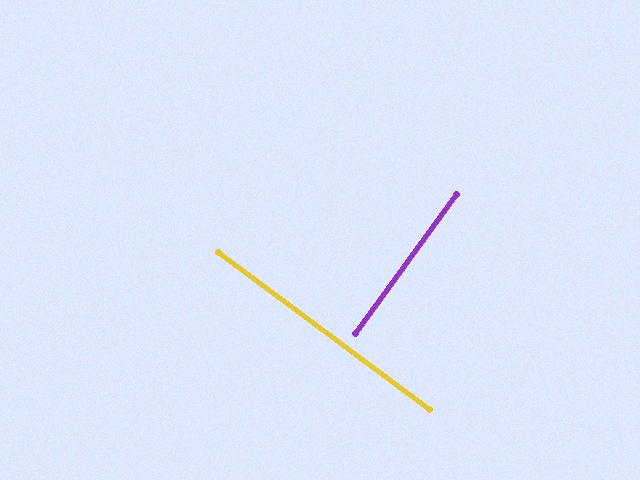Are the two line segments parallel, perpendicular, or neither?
Perpendicular — they meet at approximately 89°.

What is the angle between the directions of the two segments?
Approximately 89 degrees.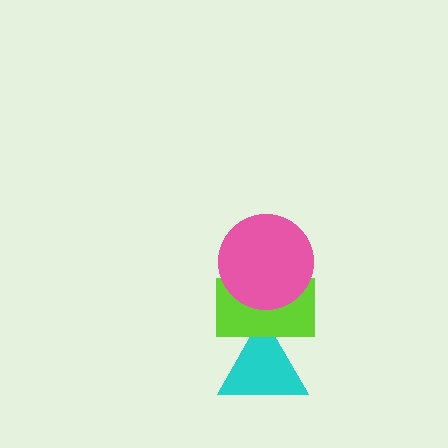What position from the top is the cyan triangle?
The cyan triangle is 3rd from the top.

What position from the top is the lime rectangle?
The lime rectangle is 2nd from the top.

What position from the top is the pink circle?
The pink circle is 1st from the top.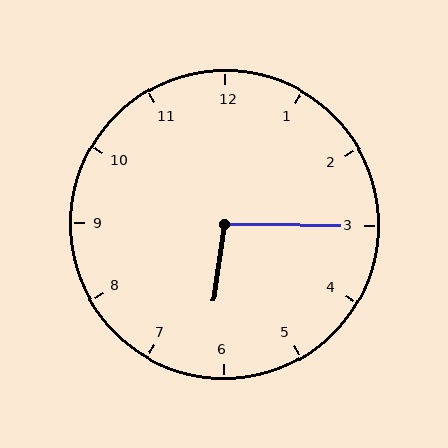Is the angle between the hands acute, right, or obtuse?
It is obtuse.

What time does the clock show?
6:15.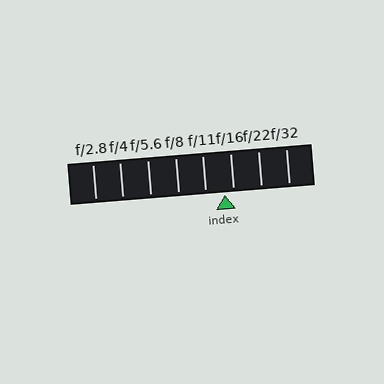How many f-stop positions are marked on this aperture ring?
There are 8 f-stop positions marked.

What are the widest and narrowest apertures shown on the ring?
The widest aperture shown is f/2.8 and the narrowest is f/32.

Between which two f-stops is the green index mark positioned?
The index mark is between f/11 and f/16.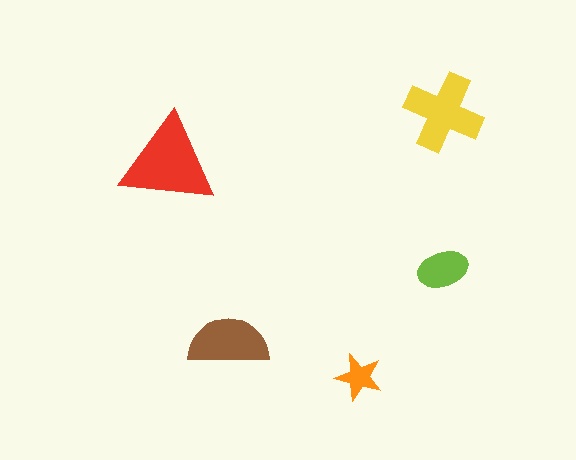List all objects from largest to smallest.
The red triangle, the yellow cross, the brown semicircle, the lime ellipse, the orange star.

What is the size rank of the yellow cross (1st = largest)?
2nd.